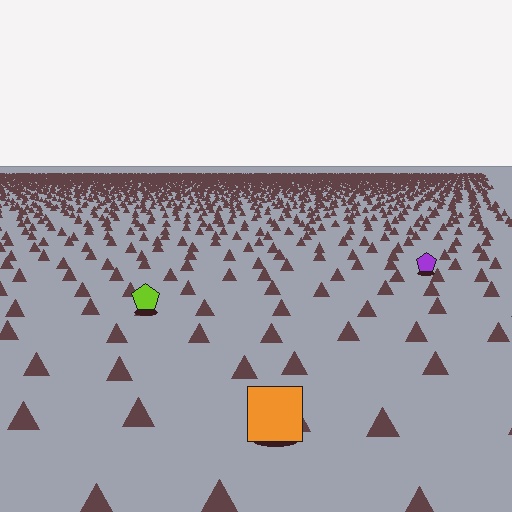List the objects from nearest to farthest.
From nearest to farthest: the orange square, the lime pentagon, the purple pentagon.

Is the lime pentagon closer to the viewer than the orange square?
No. The orange square is closer — you can tell from the texture gradient: the ground texture is coarser near it.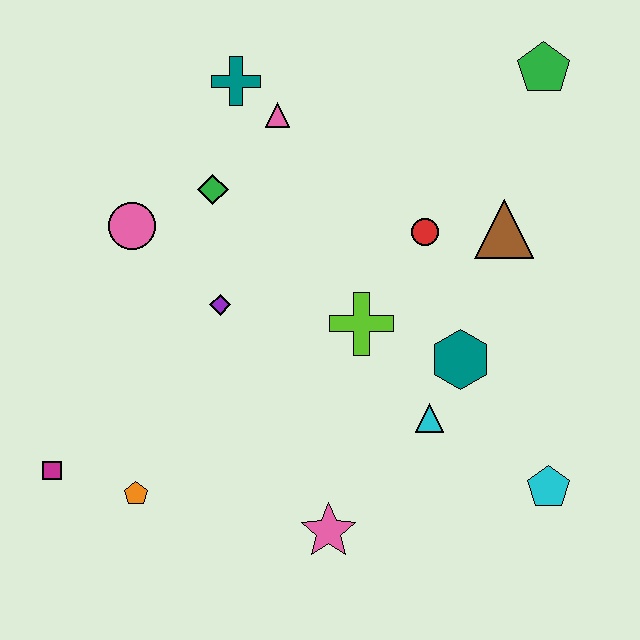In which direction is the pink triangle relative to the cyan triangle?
The pink triangle is above the cyan triangle.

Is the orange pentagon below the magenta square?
Yes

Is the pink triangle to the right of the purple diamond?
Yes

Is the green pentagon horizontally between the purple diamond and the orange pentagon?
No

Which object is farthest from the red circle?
The magenta square is farthest from the red circle.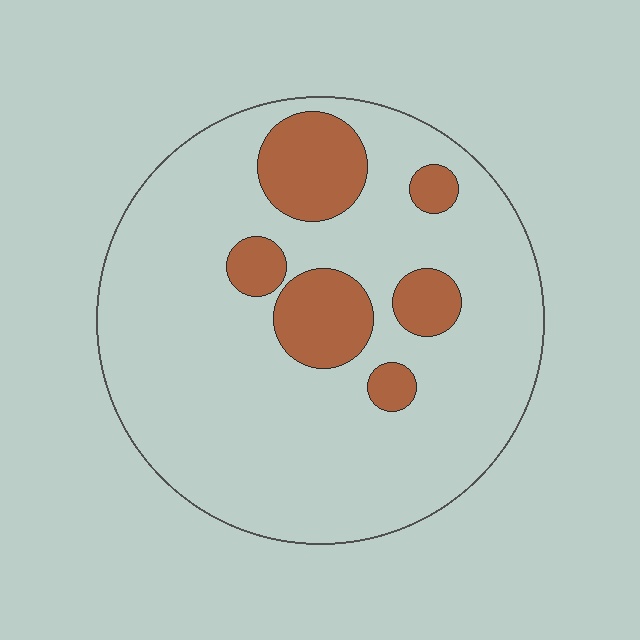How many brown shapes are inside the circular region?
6.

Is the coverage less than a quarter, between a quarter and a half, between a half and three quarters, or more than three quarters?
Less than a quarter.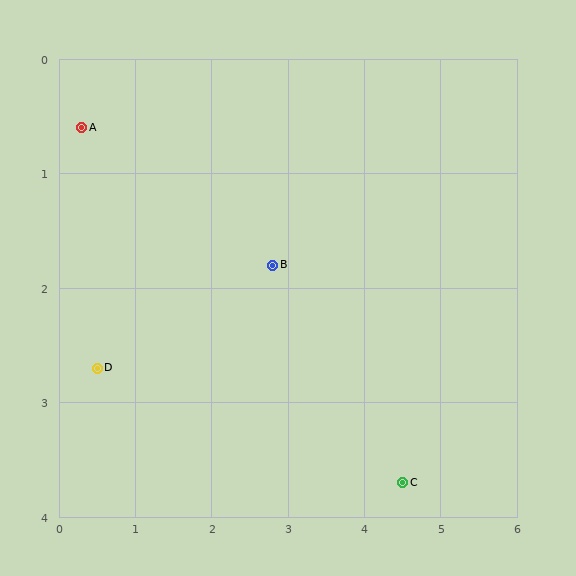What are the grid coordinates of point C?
Point C is at approximately (4.5, 3.7).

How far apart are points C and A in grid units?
Points C and A are about 5.2 grid units apart.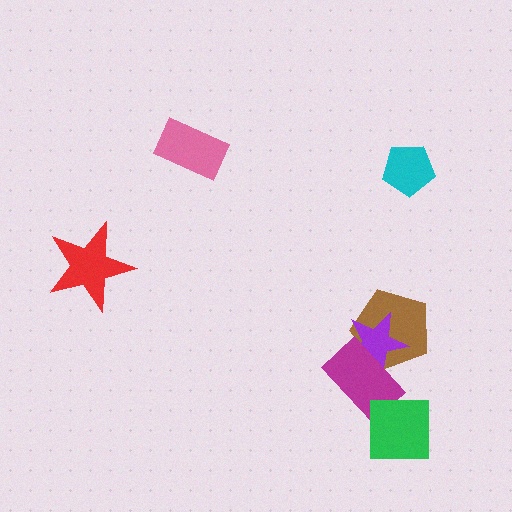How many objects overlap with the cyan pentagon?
0 objects overlap with the cyan pentagon.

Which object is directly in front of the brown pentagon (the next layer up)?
The purple star is directly in front of the brown pentagon.